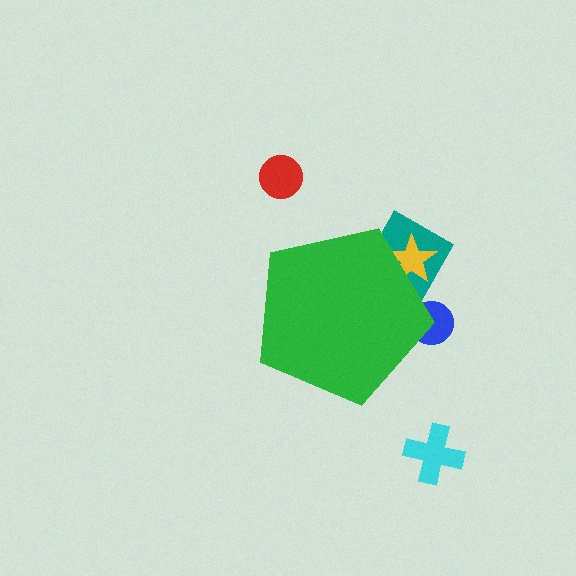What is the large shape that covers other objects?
A green pentagon.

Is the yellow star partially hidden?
Yes, the yellow star is partially hidden behind the green pentagon.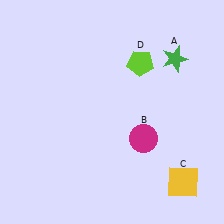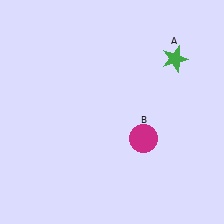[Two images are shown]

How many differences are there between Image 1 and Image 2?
There are 2 differences between the two images.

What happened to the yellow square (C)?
The yellow square (C) was removed in Image 2. It was in the bottom-right area of Image 1.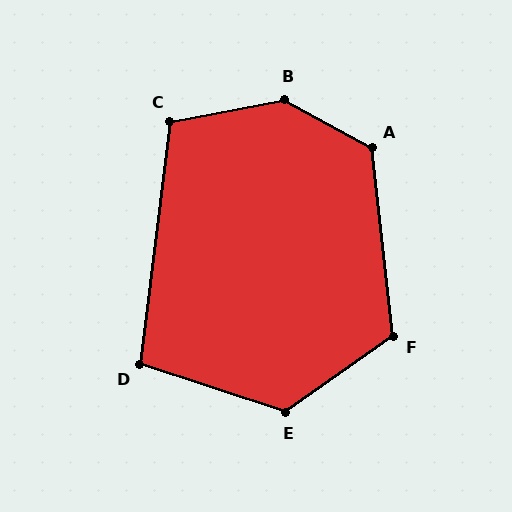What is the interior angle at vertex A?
Approximately 125 degrees (obtuse).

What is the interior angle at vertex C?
Approximately 108 degrees (obtuse).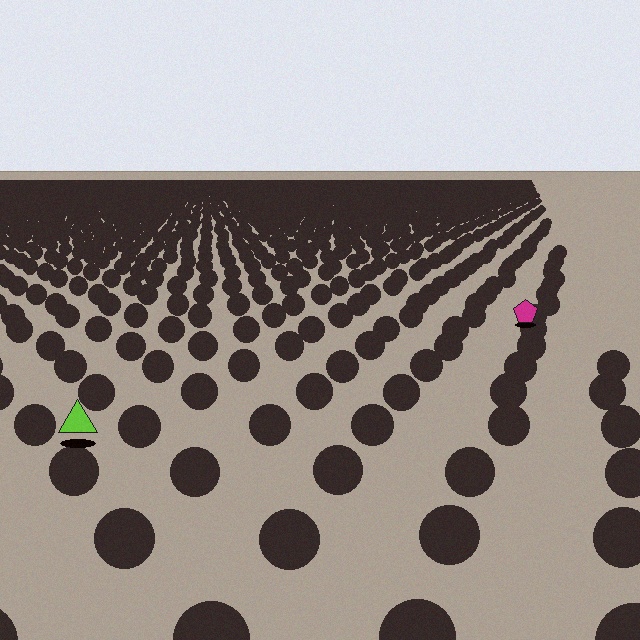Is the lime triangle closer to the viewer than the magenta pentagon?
Yes. The lime triangle is closer — you can tell from the texture gradient: the ground texture is coarser near it.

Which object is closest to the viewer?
The lime triangle is closest. The texture marks near it are larger and more spread out.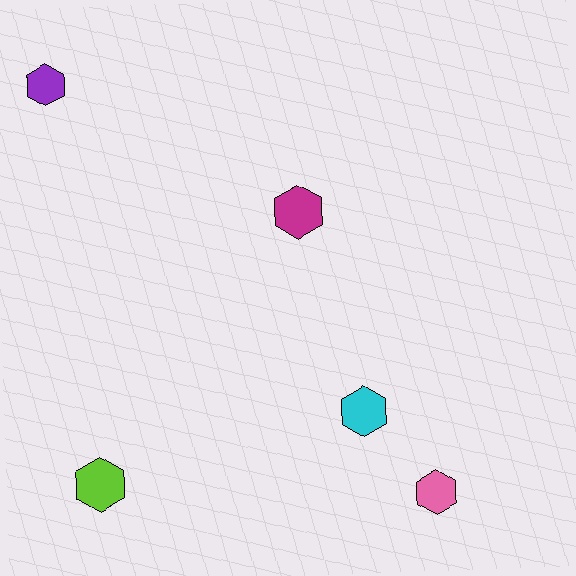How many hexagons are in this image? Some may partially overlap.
There are 5 hexagons.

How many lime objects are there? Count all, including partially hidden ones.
There is 1 lime object.